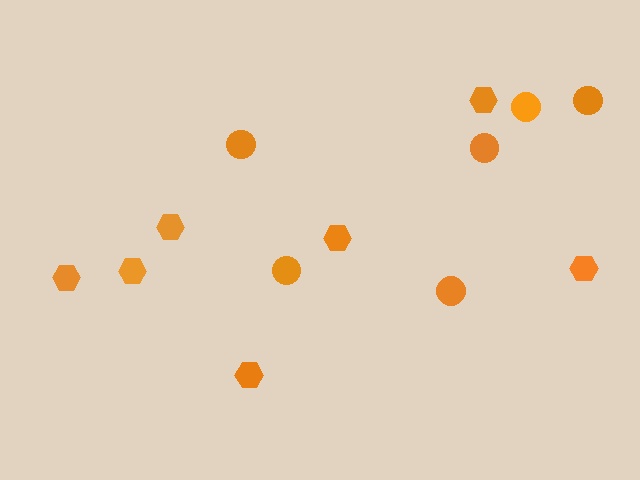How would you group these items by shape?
There are 2 groups: one group of circles (6) and one group of hexagons (7).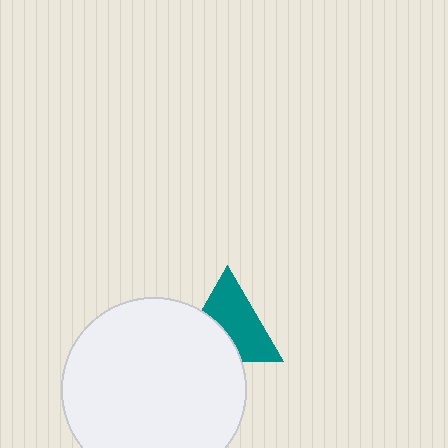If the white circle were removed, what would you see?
You would see the complete teal triangle.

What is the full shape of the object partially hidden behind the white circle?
The partially hidden object is a teal triangle.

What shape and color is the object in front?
The object in front is a white circle.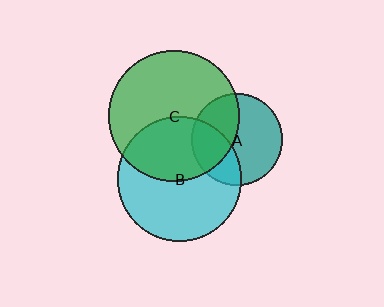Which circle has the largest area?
Circle C (green).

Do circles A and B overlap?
Yes.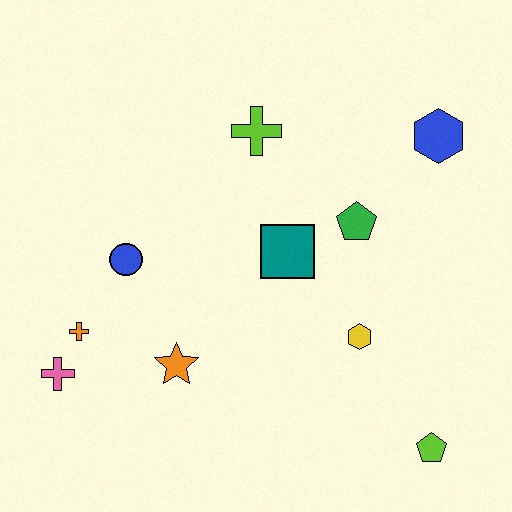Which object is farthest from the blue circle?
The lime pentagon is farthest from the blue circle.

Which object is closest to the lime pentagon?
The yellow hexagon is closest to the lime pentagon.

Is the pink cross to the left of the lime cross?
Yes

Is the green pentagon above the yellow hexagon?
Yes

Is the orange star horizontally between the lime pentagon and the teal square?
No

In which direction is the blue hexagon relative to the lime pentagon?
The blue hexagon is above the lime pentagon.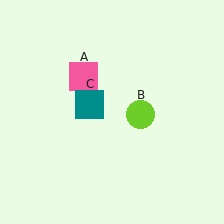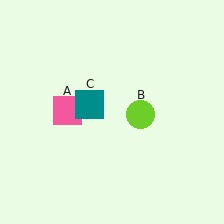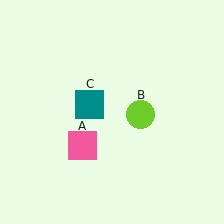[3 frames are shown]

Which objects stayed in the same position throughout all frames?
Lime circle (object B) and teal square (object C) remained stationary.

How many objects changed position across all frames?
1 object changed position: pink square (object A).